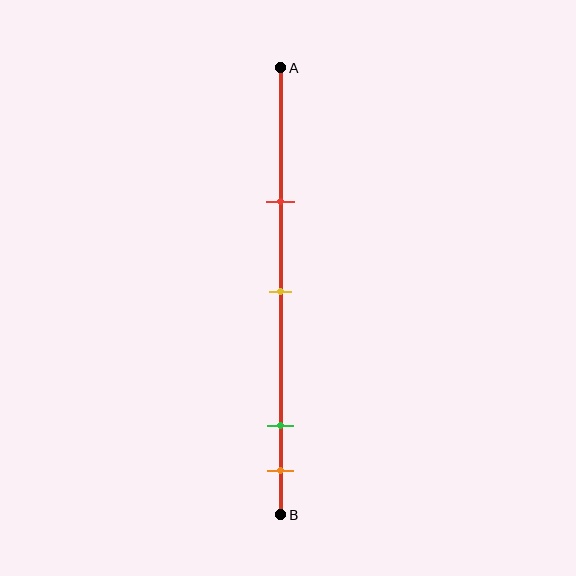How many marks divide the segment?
There are 4 marks dividing the segment.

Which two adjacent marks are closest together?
The green and orange marks are the closest adjacent pair.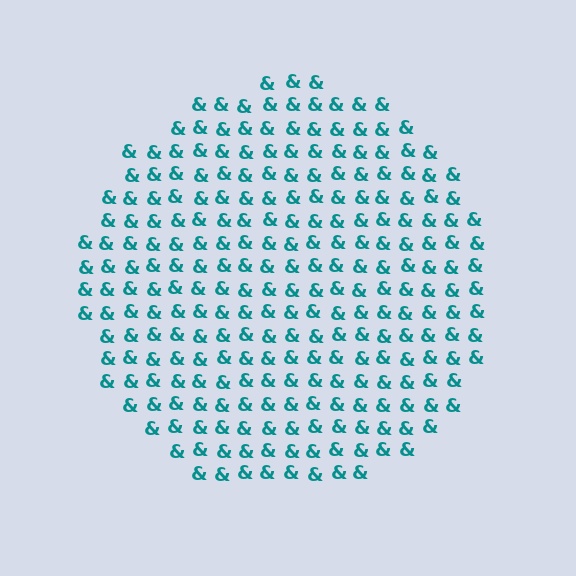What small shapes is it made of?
It is made of small ampersands.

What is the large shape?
The large shape is a circle.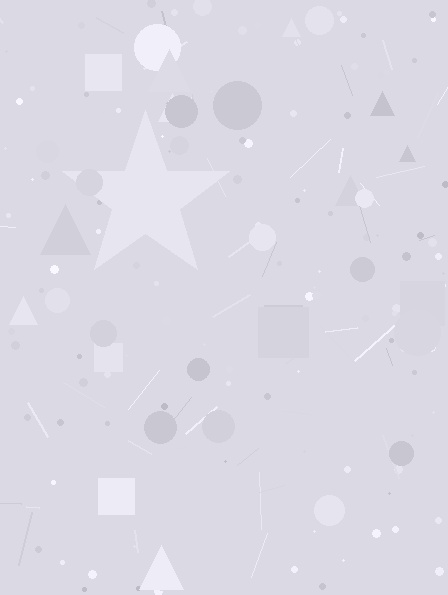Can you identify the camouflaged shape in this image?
The camouflaged shape is a star.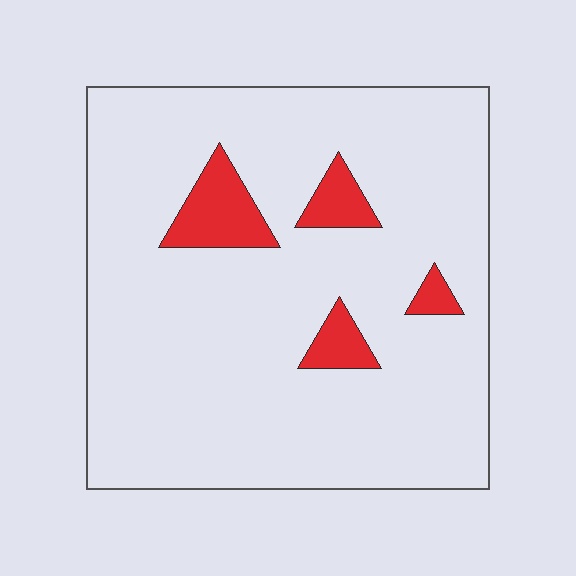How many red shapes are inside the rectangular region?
4.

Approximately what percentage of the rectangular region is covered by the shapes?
Approximately 10%.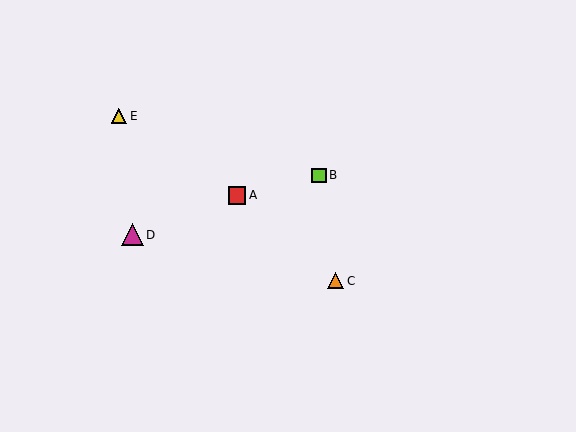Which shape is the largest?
The magenta triangle (labeled D) is the largest.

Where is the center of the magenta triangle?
The center of the magenta triangle is at (132, 235).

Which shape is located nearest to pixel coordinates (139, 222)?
The magenta triangle (labeled D) at (132, 235) is nearest to that location.